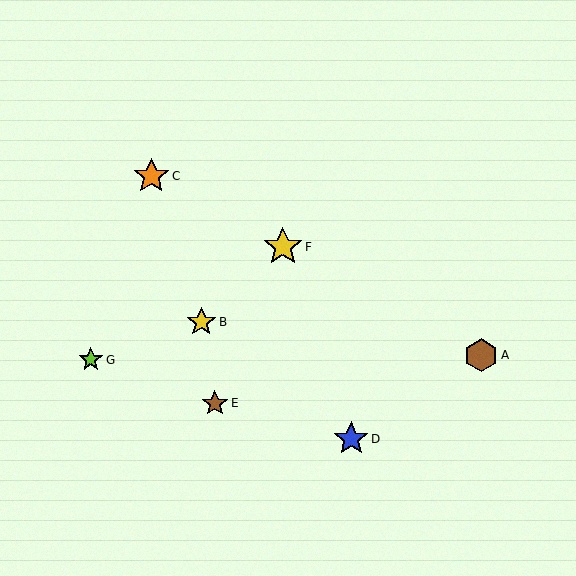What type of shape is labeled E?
Shape E is a brown star.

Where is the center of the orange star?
The center of the orange star is at (151, 176).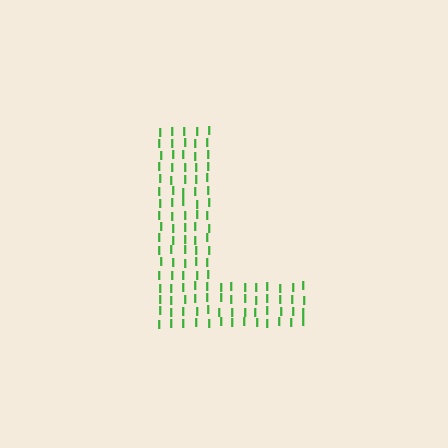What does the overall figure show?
The overall figure shows the letter L.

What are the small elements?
The small elements are letter I's.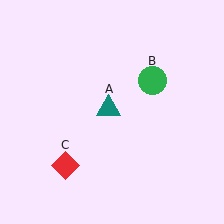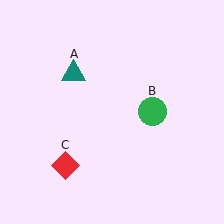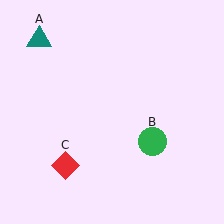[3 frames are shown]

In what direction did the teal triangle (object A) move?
The teal triangle (object A) moved up and to the left.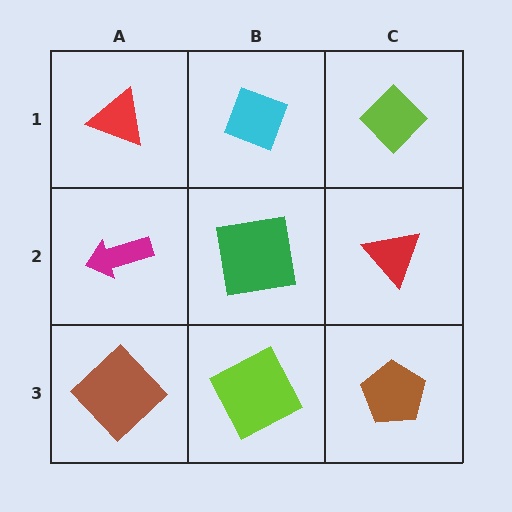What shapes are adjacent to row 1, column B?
A green square (row 2, column B), a red triangle (row 1, column A), a lime diamond (row 1, column C).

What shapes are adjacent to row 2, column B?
A cyan diamond (row 1, column B), a lime square (row 3, column B), a magenta arrow (row 2, column A), a red triangle (row 2, column C).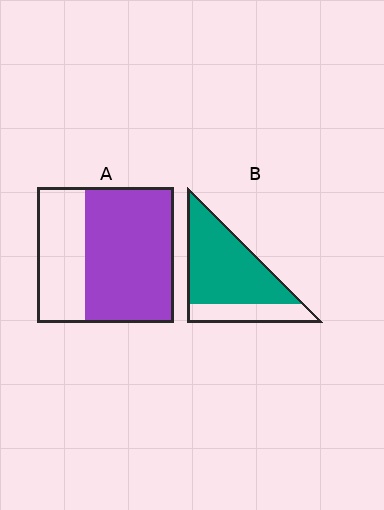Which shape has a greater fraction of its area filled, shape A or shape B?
Shape B.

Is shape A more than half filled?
Yes.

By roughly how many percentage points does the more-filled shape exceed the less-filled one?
By roughly 10 percentage points (B over A).